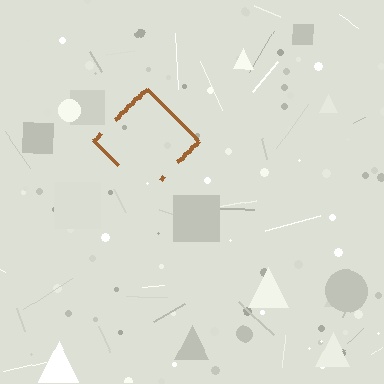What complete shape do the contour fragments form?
The contour fragments form a diamond.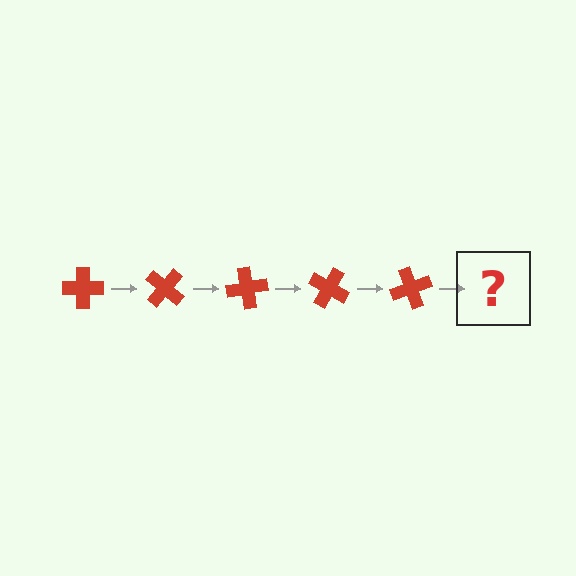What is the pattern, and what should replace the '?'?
The pattern is that the cross rotates 40 degrees each step. The '?' should be a red cross rotated 200 degrees.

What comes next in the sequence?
The next element should be a red cross rotated 200 degrees.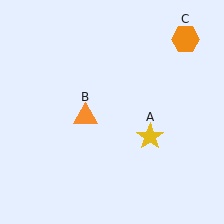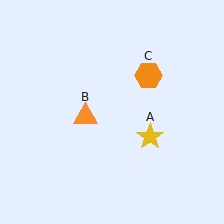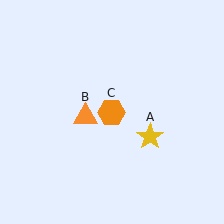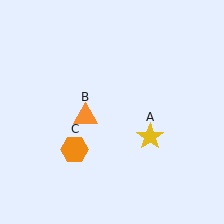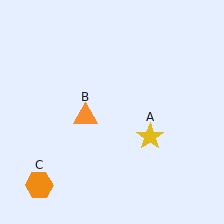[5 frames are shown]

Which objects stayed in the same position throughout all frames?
Yellow star (object A) and orange triangle (object B) remained stationary.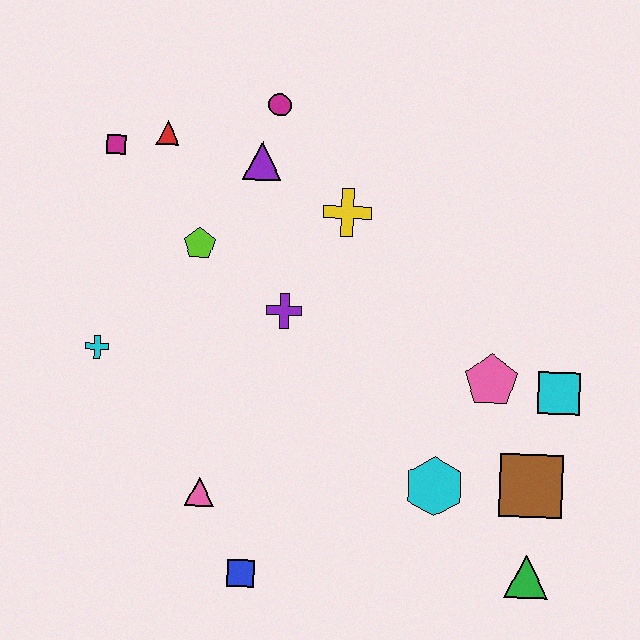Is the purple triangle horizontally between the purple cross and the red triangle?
Yes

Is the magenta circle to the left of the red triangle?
No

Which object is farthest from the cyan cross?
The green triangle is farthest from the cyan cross.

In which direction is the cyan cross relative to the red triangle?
The cyan cross is below the red triangle.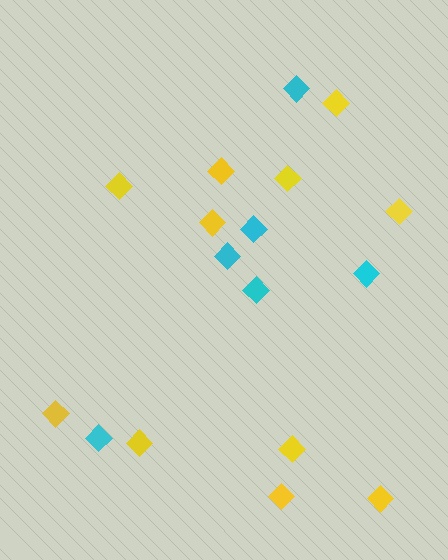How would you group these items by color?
There are 2 groups: one group of cyan diamonds (6) and one group of yellow diamonds (11).